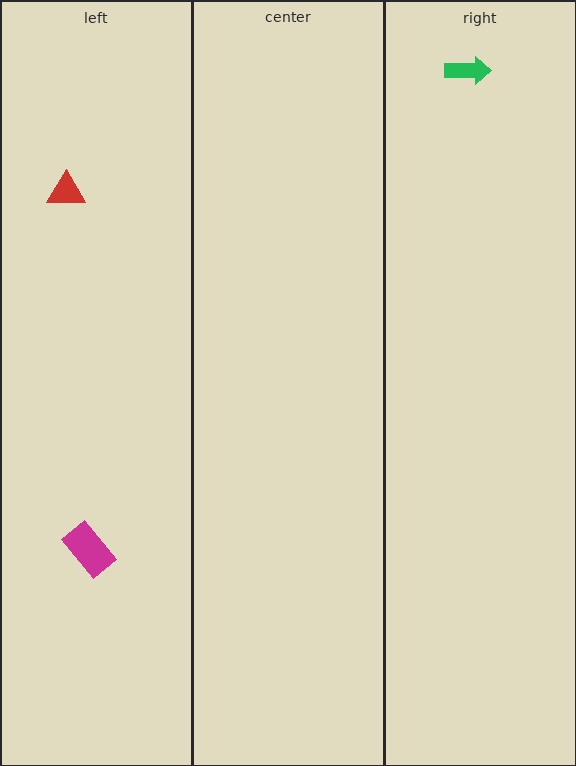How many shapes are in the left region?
2.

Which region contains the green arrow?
The right region.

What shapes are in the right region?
The green arrow.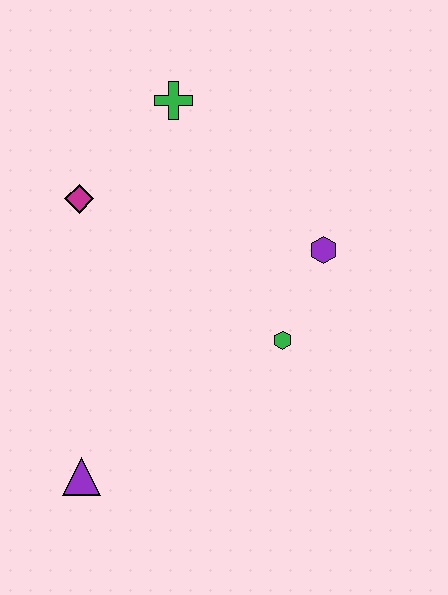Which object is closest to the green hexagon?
The purple hexagon is closest to the green hexagon.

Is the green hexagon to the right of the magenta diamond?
Yes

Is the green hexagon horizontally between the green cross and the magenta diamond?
No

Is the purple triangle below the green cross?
Yes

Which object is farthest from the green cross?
The purple triangle is farthest from the green cross.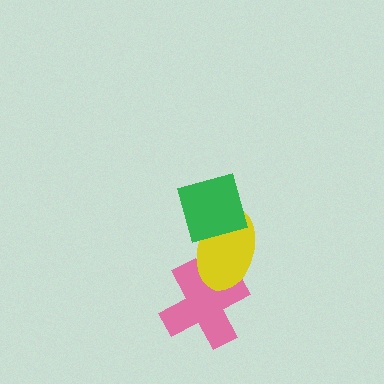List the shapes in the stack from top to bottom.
From top to bottom: the green diamond, the yellow ellipse, the pink cross.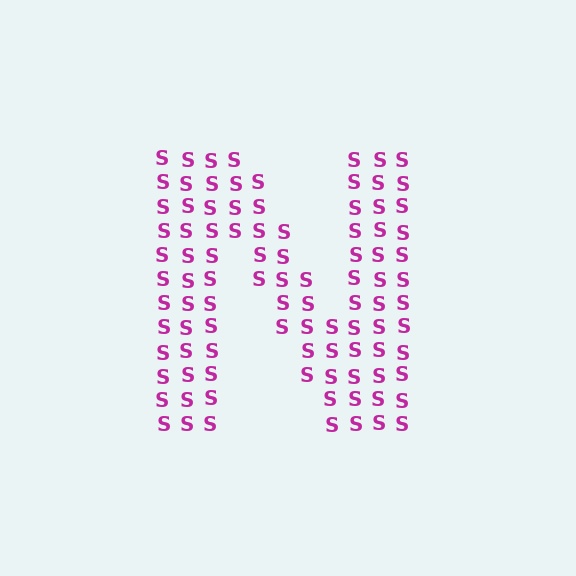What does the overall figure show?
The overall figure shows the letter N.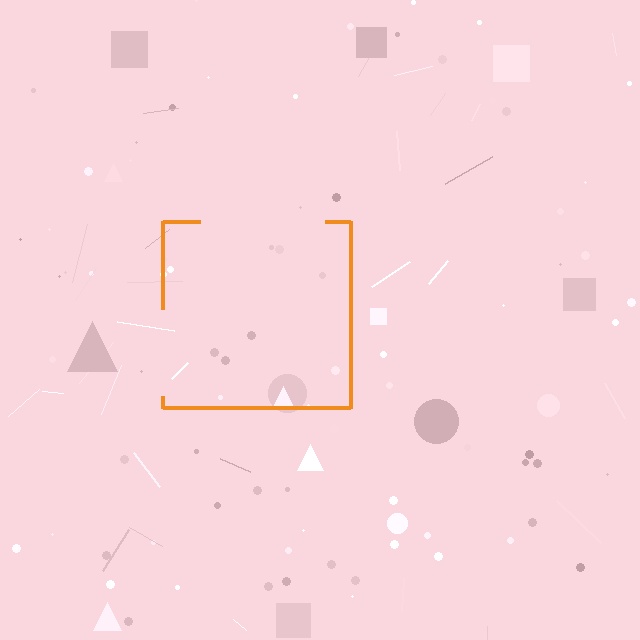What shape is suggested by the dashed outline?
The dashed outline suggests a square.